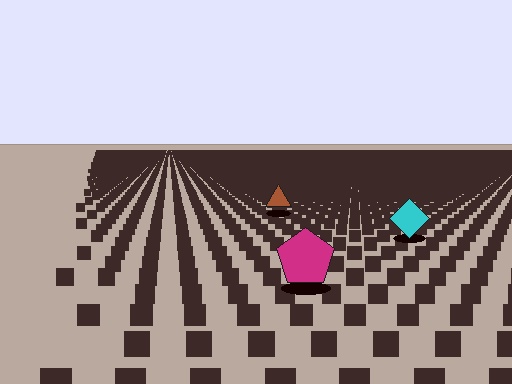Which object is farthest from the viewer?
The brown triangle is farthest from the viewer. It appears smaller and the ground texture around it is denser.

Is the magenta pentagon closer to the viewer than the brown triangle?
Yes. The magenta pentagon is closer — you can tell from the texture gradient: the ground texture is coarser near it.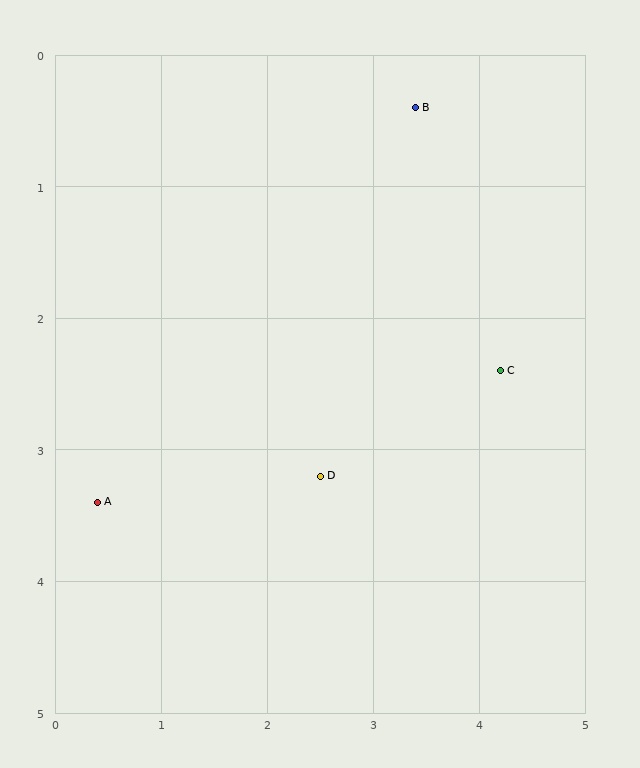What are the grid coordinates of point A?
Point A is at approximately (0.4, 3.4).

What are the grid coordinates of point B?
Point B is at approximately (3.4, 0.4).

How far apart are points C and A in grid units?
Points C and A are about 3.9 grid units apart.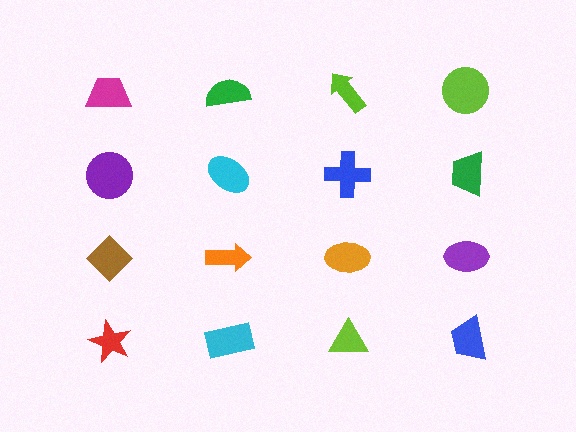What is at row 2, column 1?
A purple circle.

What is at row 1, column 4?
A lime circle.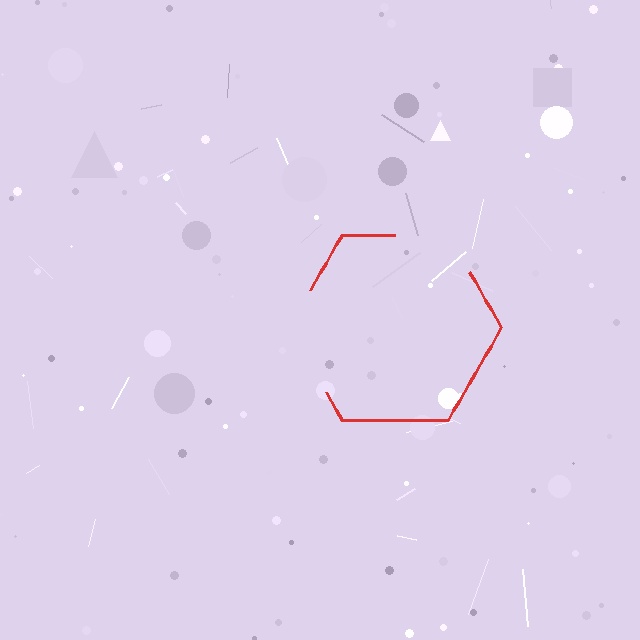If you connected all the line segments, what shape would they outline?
They would outline a hexagon.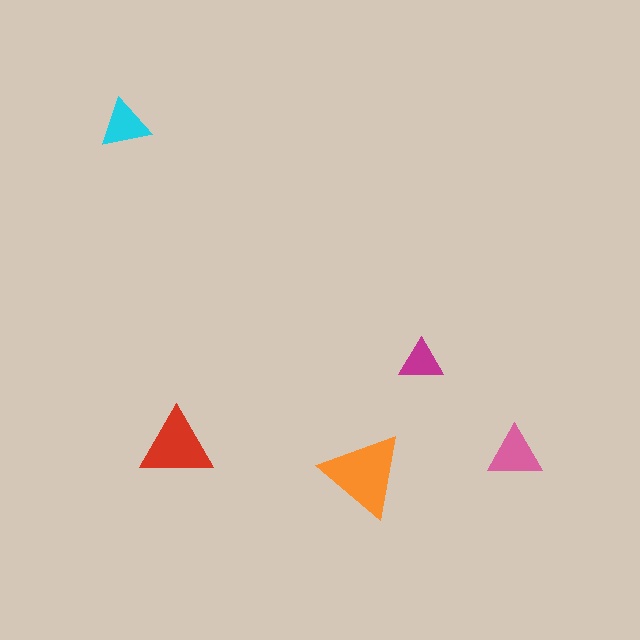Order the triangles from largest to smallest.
the orange one, the red one, the pink one, the cyan one, the magenta one.